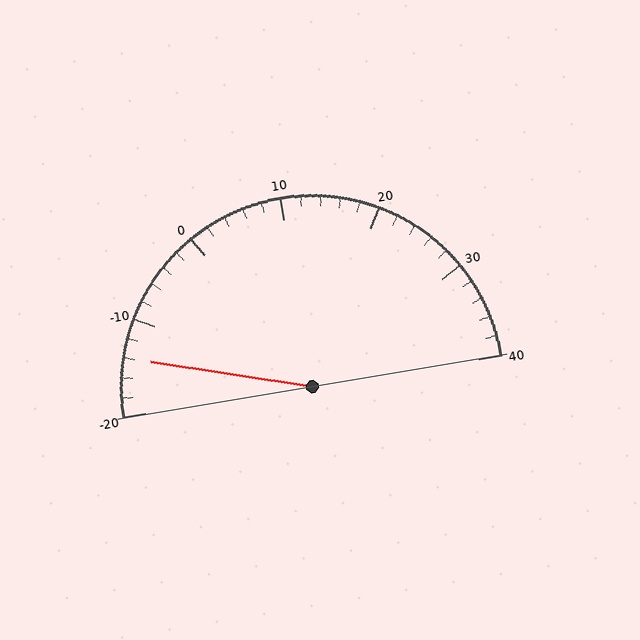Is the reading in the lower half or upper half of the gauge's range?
The reading is in the lower half of the range (-20 to 40).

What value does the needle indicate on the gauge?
The needle indicates approximately -14.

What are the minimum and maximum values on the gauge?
The gauge ranges from -20 to 40.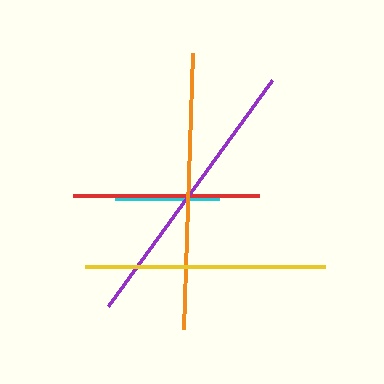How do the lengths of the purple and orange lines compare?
The purple and orange lines are approximately the same length.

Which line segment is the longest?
The purple line is the longest at approximately 279 pixels.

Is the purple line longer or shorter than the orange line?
The purple line is longer than the orange line.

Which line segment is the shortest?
The cyan line is the shortest at approximately 104 pixels.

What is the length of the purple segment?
The purple segment is approximately 279 pixels long.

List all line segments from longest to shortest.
From longest to shortest: purple, orange, yellow, red, cyan.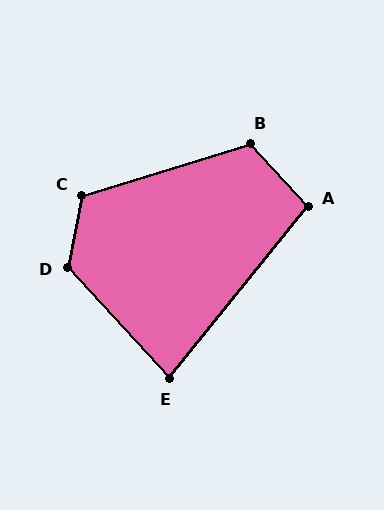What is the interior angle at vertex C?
Approximately 118 degrees (obtuse).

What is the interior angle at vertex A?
Approximately 99 degrees (obtuse).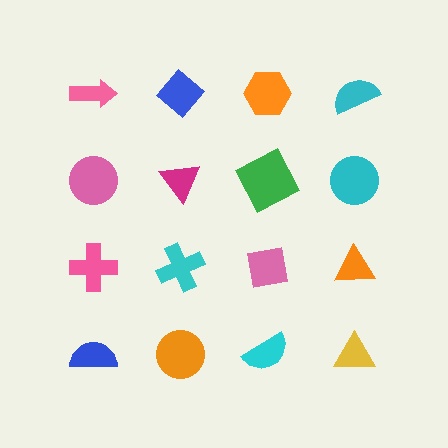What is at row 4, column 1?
A blue semicircle.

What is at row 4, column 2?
An orange circle.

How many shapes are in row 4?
4 shapes.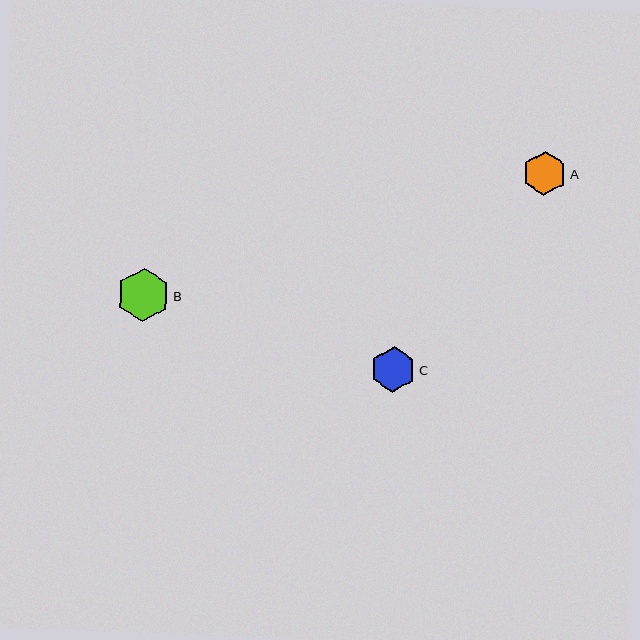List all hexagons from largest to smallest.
From largest to smallest: B, C, A.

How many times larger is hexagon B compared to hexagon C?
Hexagon B is approximately 1.2 times the size of hexagon C.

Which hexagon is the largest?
Hexagon B is the largest with a size of approximately 53 pixels.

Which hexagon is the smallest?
Hexagon A is the smallest with a size of approximately 44 pixels.